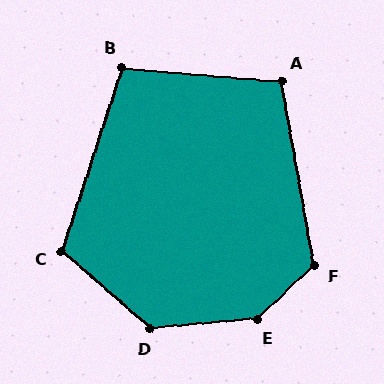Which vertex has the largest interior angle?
E, at approximately 142 degrees.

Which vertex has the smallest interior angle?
B, at approximately 103 degrees.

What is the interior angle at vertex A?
Approximately 105 degrees (obtuse).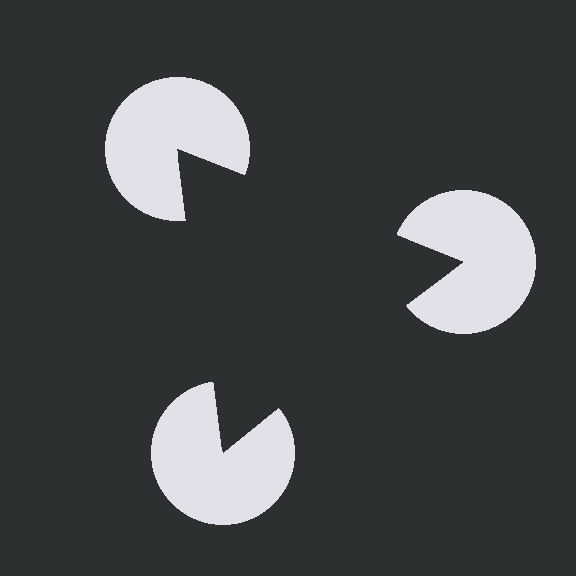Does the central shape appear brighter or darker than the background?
It typically appears slightly darker than the background, even though no actual brightness change is drawn.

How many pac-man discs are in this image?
There are 3 — one at each vertex of the illusory triangle.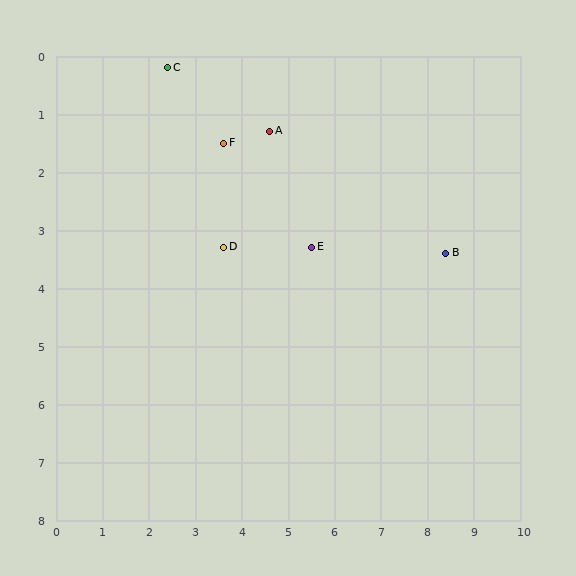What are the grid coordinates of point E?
Point E is at approximately (5.5, 3.3).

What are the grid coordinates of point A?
Point A is at approximately (4.6, 1.3).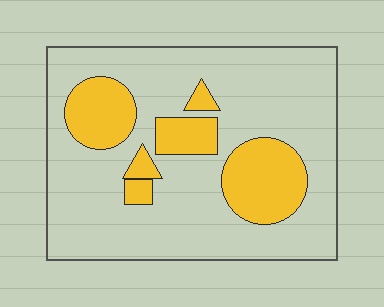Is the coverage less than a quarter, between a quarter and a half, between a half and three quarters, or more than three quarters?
Less than a quarter.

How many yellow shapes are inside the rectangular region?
6.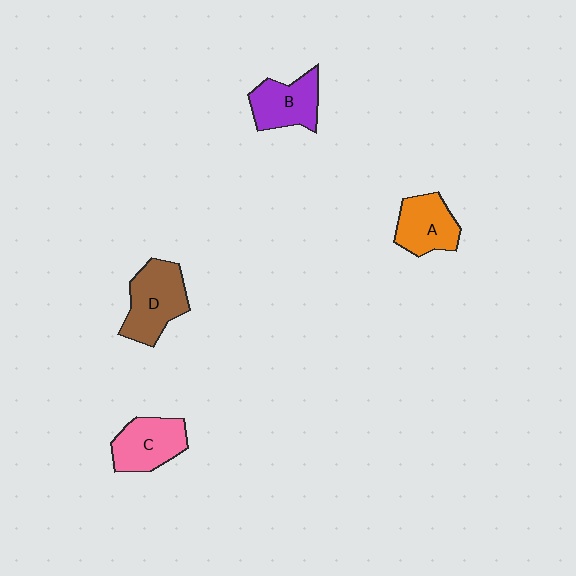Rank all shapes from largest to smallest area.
From largest to smallest: D (brown), C (pink), B (purple), A (orange).